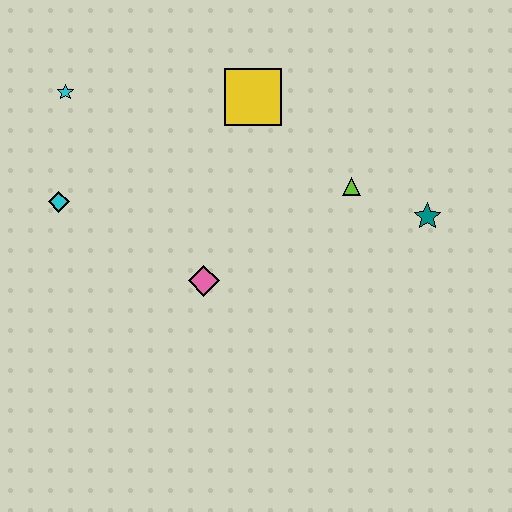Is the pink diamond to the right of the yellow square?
No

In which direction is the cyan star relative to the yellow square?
The cyan star is to the left of the yellow square.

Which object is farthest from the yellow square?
The cyan diamond is farthest from the yellow square.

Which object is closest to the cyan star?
The cyan diamond is closest to the cyan star.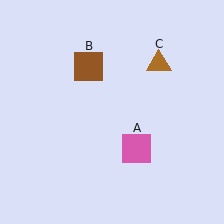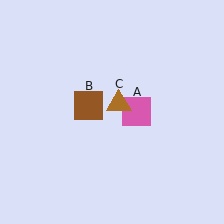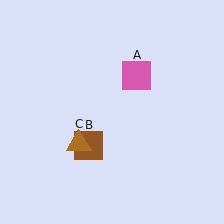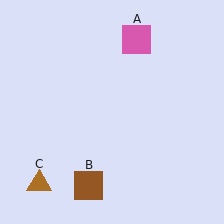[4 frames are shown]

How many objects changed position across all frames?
3 objects changed position: pink square (object A), brown square (object B), brown triangle (object C).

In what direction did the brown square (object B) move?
The brown square (object B) moved down.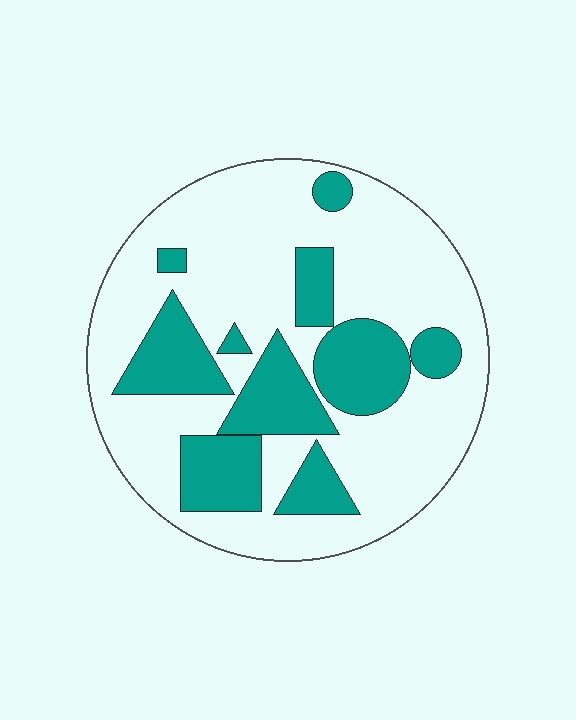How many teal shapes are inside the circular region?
10.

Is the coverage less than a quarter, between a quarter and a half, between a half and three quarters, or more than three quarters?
Between a quarter and a half.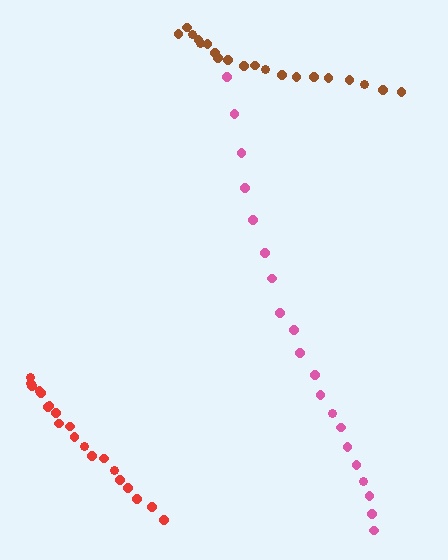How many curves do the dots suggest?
There are 3 distinct paths.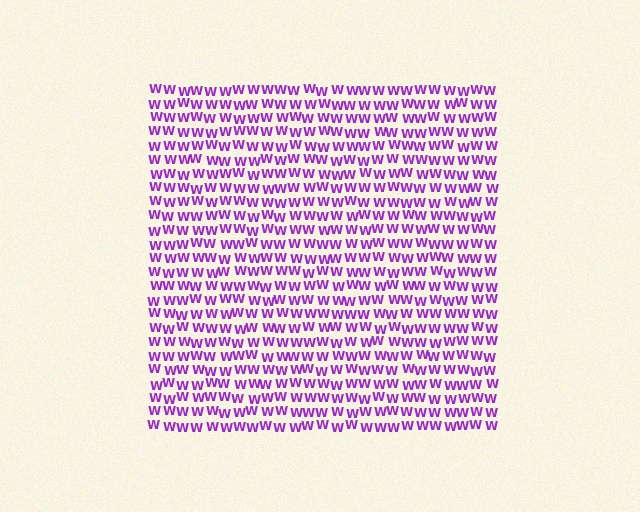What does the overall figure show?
The overall figure shows a square.